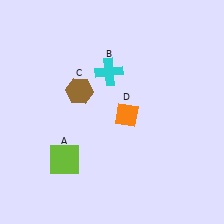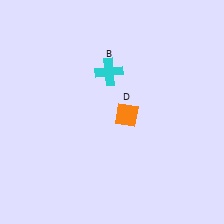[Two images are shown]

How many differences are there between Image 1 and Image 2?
There are 2 differences between the two images.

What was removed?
The lime square (A), the brown hexagon (C) were removed in Image 2.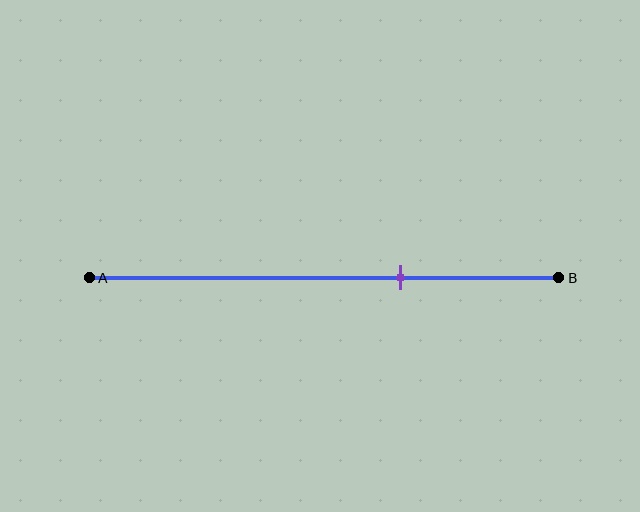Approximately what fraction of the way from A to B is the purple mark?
The purple mark is approximately 65% of the way from A to B.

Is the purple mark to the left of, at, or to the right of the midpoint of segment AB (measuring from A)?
The purple mark is to the right of the midpoint of segment AB.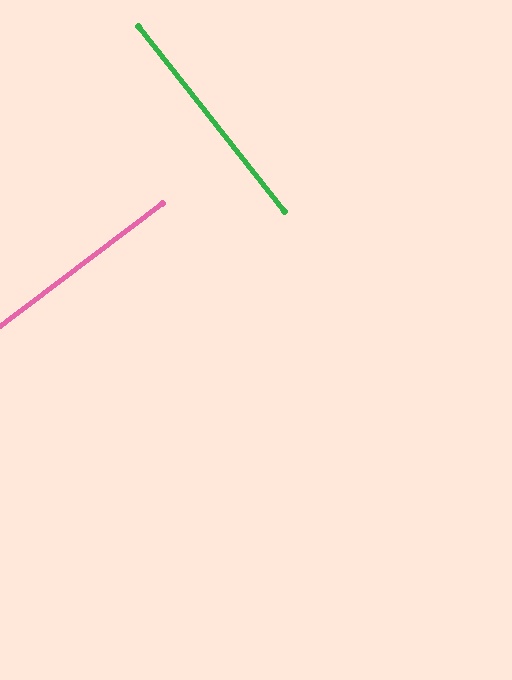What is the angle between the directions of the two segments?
Approximately 89 degrees.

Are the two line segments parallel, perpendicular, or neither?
Perpendicular — they meet at approximately 89°.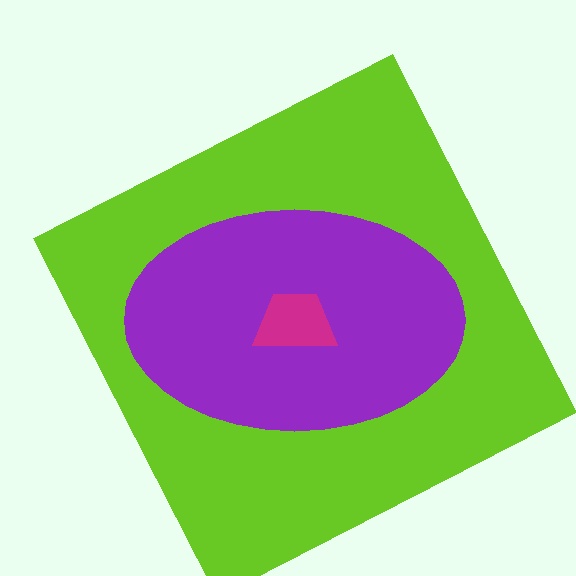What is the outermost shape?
The lime square.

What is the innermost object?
The magenta trapezoid.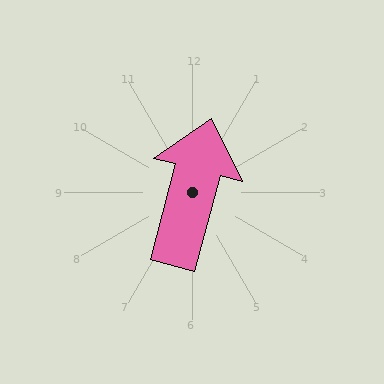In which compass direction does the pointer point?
North.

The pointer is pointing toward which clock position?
Roughly 12 o'clock.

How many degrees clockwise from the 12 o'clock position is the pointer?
Approximately 15 degrees.